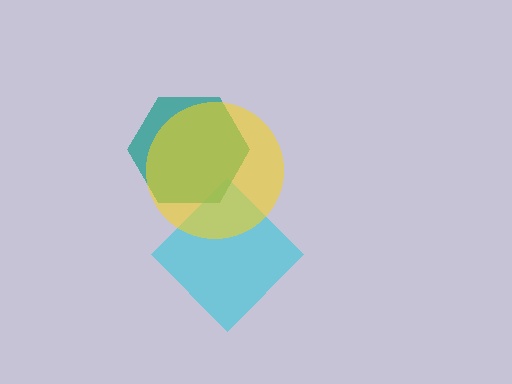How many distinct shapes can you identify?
There are 3 distinct shapes: a cyan diamond, a teal hexagon, a yellow circle.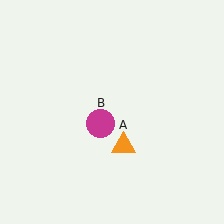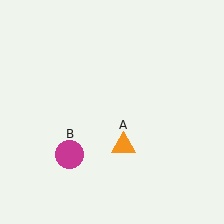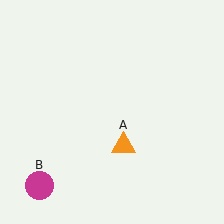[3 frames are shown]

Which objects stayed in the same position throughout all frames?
Orange triangle (object A) remained stationary.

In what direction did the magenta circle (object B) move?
The magenta circle (object B) moved down and to the left.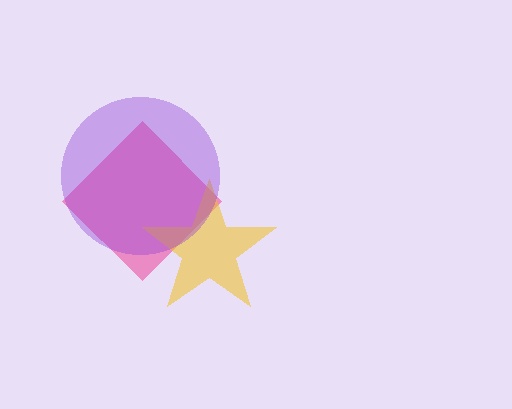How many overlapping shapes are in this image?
There are 3 overlapping shapes in the image.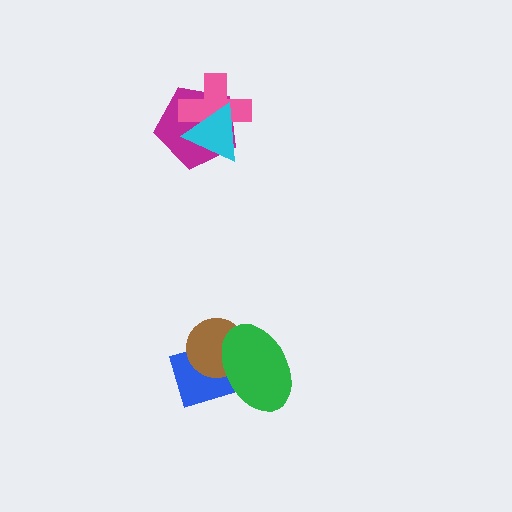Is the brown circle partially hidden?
Yes, it is partially covered by another shape.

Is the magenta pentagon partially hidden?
Yes, it is partially covered by another shape.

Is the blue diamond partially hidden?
Yes, it is partially covered by another shape.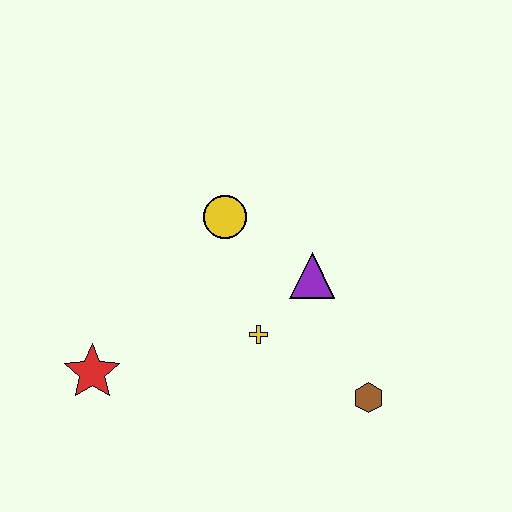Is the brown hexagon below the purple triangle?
Yes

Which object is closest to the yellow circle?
The purple triangle is closest to the yellow circle.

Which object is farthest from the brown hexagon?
The red star is farthest from the brown hexagon.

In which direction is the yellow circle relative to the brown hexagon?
The yellow circle is above the brown hexagon.